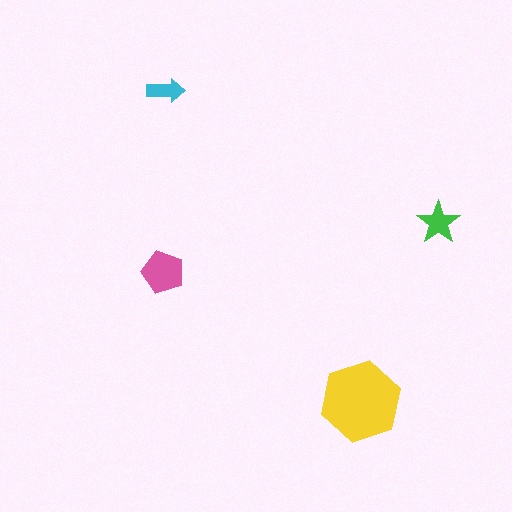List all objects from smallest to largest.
The cyan arrow, the green star, the pink pentagon, the yellow hexagon.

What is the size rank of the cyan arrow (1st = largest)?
4th.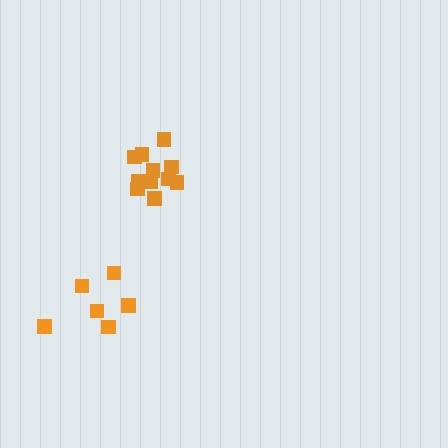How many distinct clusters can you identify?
There are 2 distinct clusters.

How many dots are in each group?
Group 1: 6 dots, Group 2: 11 dots (17 total).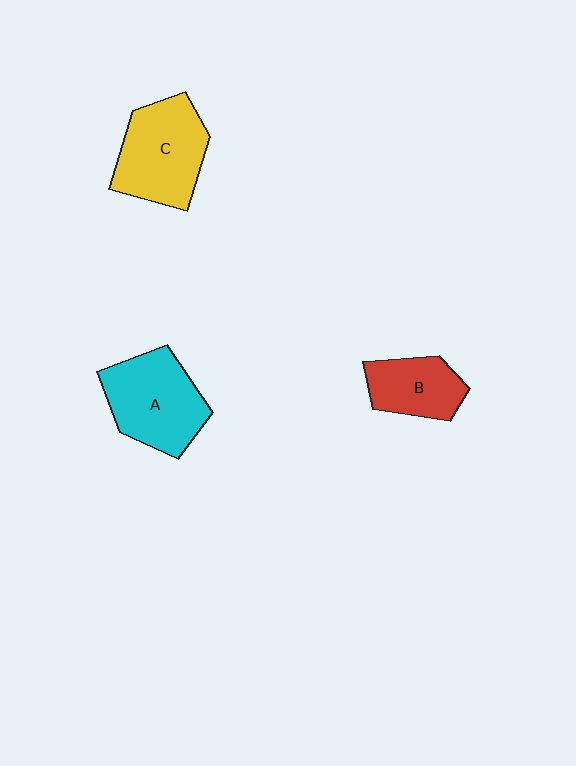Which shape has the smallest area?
Shape B (red).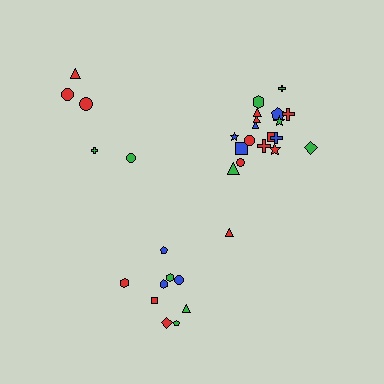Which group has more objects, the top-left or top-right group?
The top-right group.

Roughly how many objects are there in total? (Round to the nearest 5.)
Roughly 35 objects in total.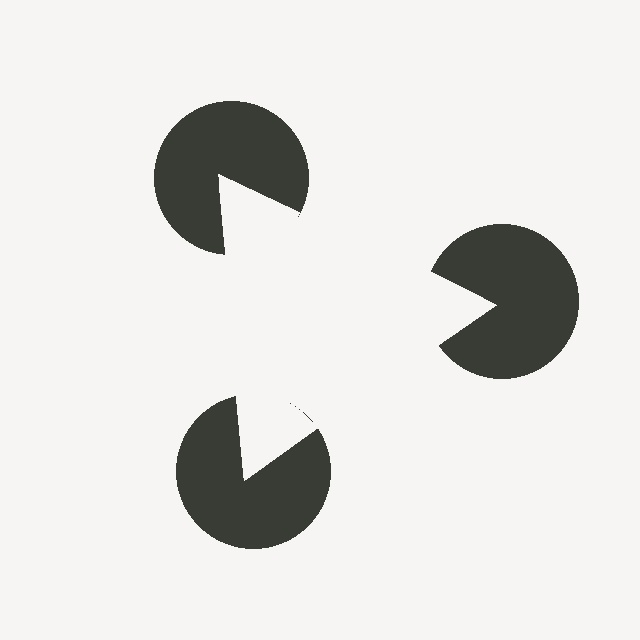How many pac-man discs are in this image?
There are 3 — one at each vertex of the illusory triangle.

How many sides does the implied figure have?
3 sides.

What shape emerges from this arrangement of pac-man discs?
An illusory triangle — its edges are inferred from the aligned wedge cuts in the pac-man discs, not physically drawn.